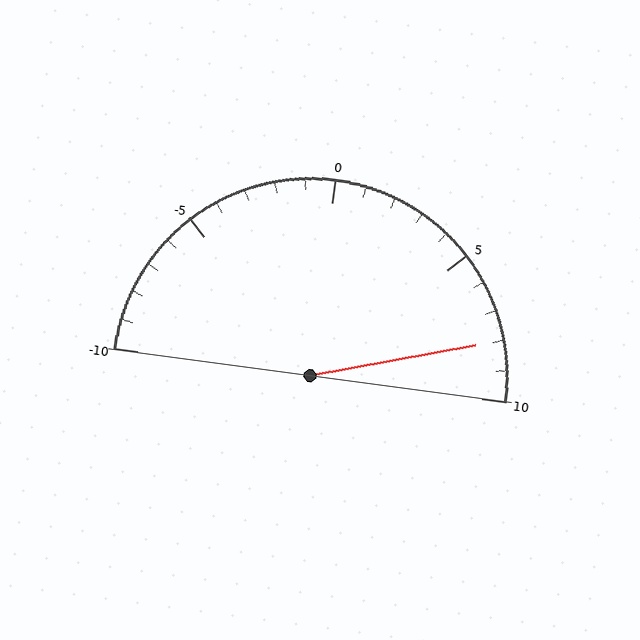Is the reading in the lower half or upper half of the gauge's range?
The reading is in the upper half of the range (-10 to 10).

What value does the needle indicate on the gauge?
The needle indicates approximately 8.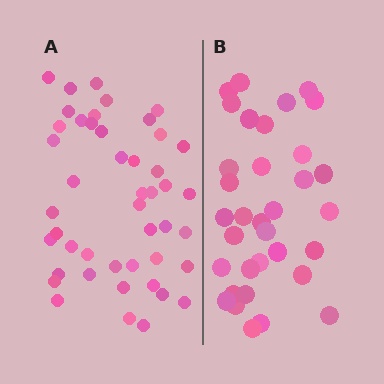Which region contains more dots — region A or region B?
Region A (the left region) has more dots.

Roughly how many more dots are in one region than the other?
Region A has roughly 12 or so more dots than region B.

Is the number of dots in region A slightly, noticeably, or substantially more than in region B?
Region A has noticeably more, but not dramatically so. The ratio is roughly 1.4 to 1.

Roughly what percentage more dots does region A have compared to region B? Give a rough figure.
About 35% more.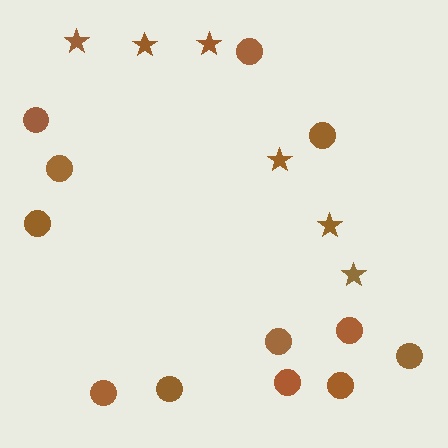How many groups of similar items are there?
There are 2 groups: one group of stars (6) and one group of circles (12).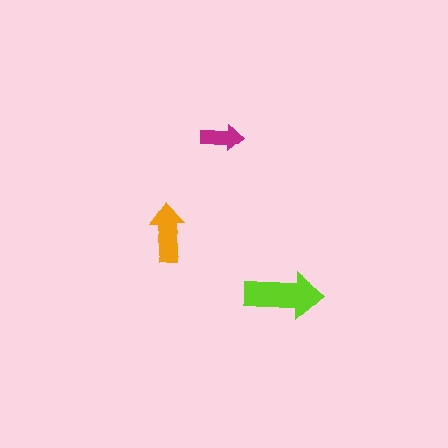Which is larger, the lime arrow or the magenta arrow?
The lime one.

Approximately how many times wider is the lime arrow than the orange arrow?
About 1.5 times wider.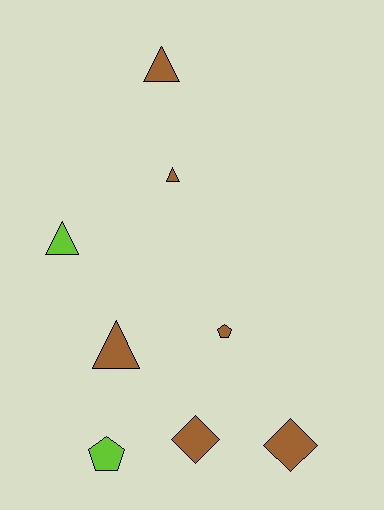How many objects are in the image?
There are 8 objects.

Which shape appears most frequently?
Triangle, with 4 objects.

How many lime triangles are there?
There is 1 lime triangle.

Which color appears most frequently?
Brown, with 6 objects.